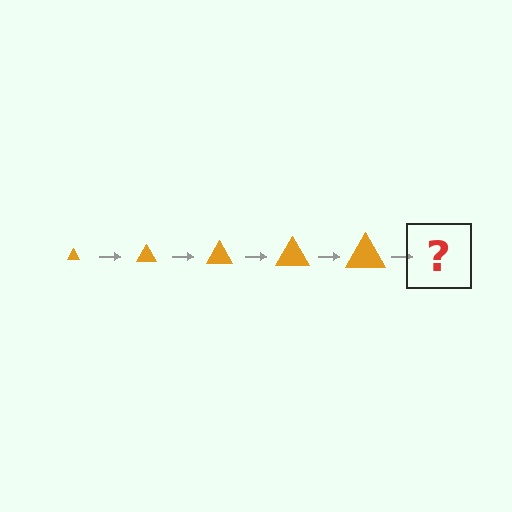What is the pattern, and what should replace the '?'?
The pattern is that the triangle gets progressively larger each step. The '?' should be an orange triangle, larger than the previous one.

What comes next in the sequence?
The next element should be an orange triangle, larger than the previous one.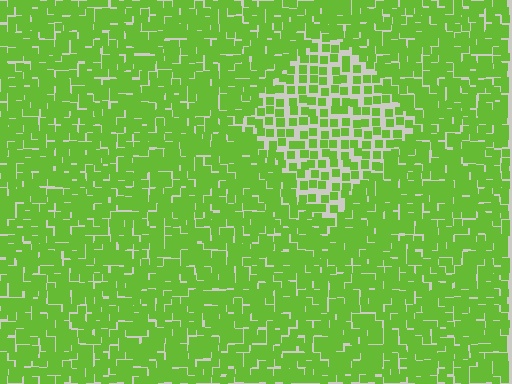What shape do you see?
I see a diamond.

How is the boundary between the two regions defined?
The boundary is defined by a change in element density (approximately 1.8x ratio). All elements are the same color, size, and shape.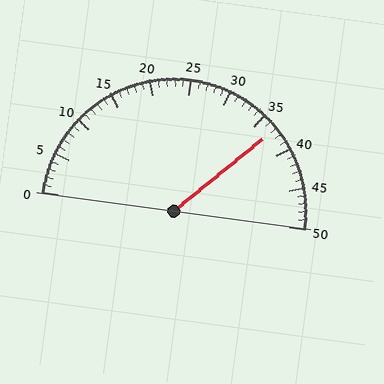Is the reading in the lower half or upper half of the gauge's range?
The reading is in the upper half of the range (0 to 50).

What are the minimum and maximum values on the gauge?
The gauge ranges from 0 to 50.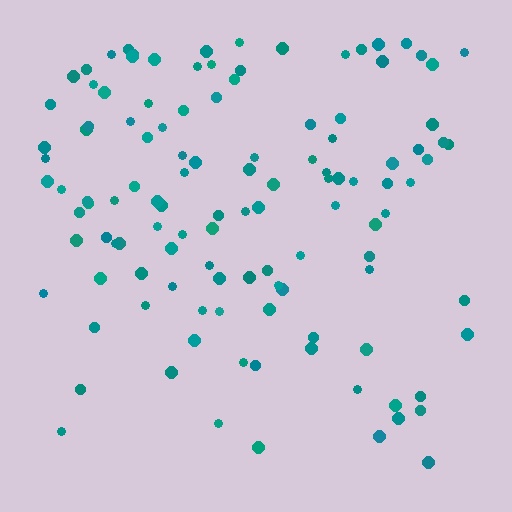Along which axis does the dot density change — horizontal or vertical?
Vertical.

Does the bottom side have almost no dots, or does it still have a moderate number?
Still a moderate number, just noticeably fewer than the top.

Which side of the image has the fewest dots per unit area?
The bottom.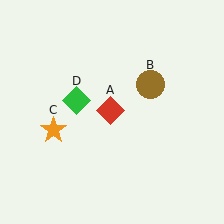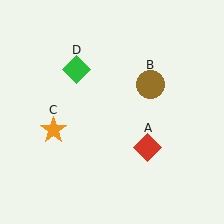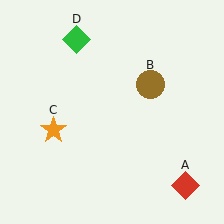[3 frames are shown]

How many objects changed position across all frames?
2 objects changed position: red diamond (object A), green diamond (object D).